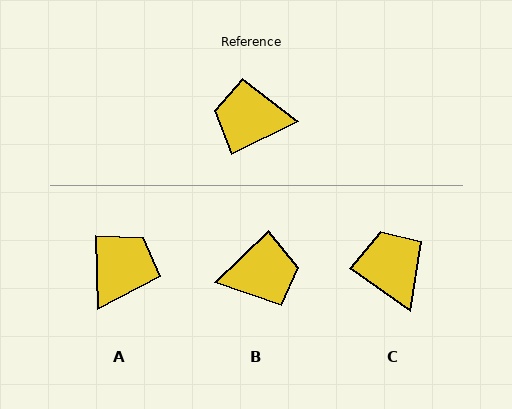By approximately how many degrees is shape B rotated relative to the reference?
Approximately 162 degrees clockwise.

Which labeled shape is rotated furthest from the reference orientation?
B, about 162 degrees away.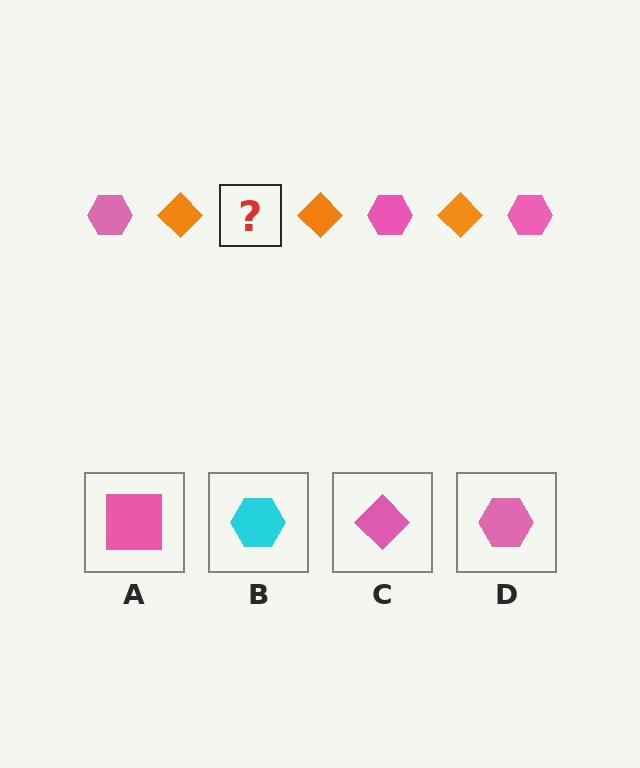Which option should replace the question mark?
Option D.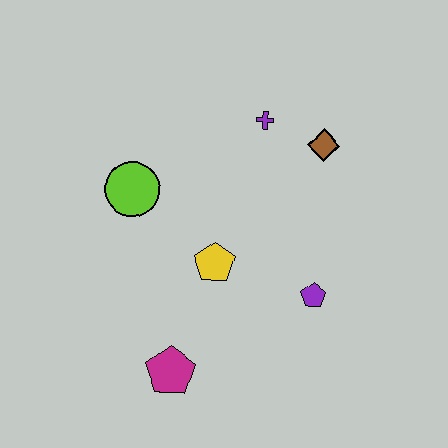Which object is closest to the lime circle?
The yellow pentagon is closest to the lime circle.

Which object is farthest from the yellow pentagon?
The brown diamond is farthest from the yellow pentagon.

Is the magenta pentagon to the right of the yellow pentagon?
No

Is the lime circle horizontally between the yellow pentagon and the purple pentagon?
No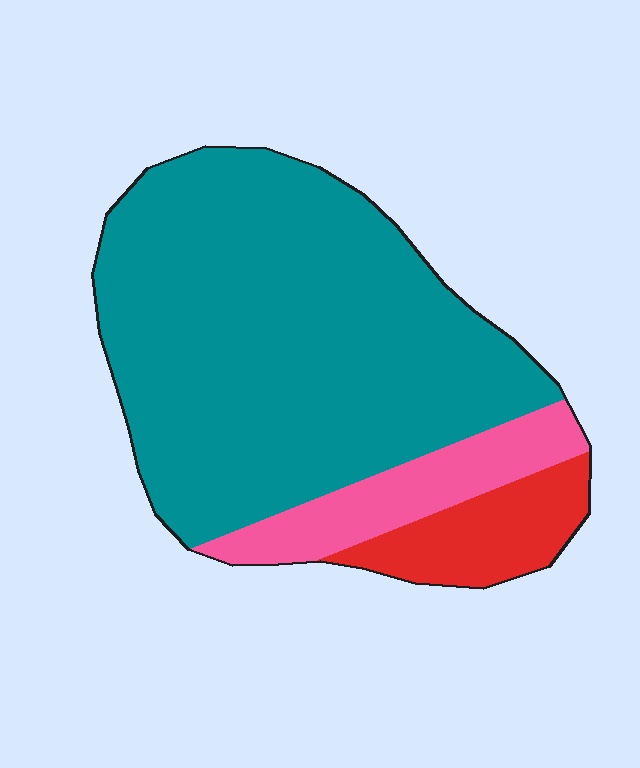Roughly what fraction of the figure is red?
Red covers 12% of the figure.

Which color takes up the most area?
Teal, at roughly 75%.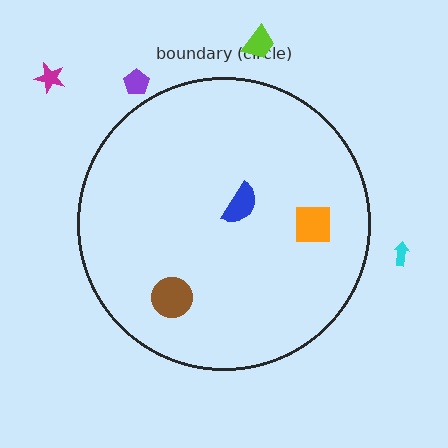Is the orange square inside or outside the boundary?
Inside.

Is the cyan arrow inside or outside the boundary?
Outside.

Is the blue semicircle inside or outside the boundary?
Inside.